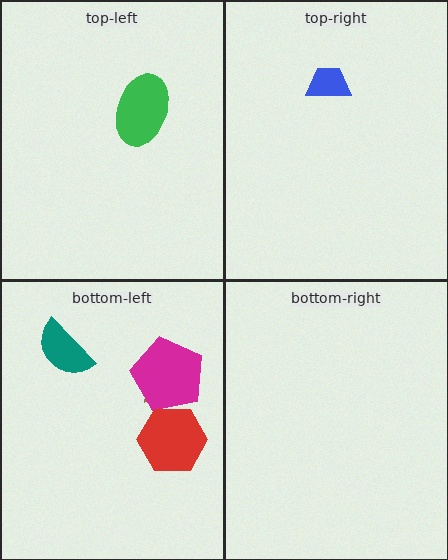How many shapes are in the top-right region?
1.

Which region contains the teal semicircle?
The bottom-left region.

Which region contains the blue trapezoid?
The top-right region.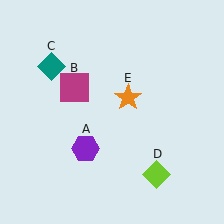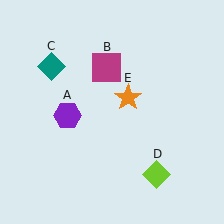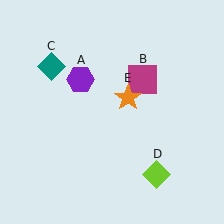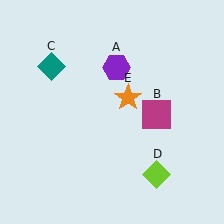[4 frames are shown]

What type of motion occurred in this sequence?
The purple hexagon (object A), magenta square (object B) rotated clockwise around the center of the scene.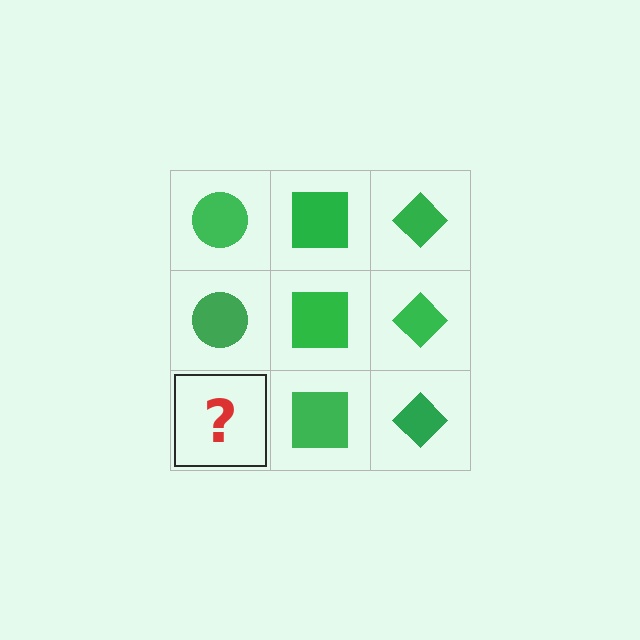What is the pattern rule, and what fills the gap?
The rule is that each column has a consistent shape. The gap should be filled with a green circle.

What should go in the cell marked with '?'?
The missing cell should contain a green circle.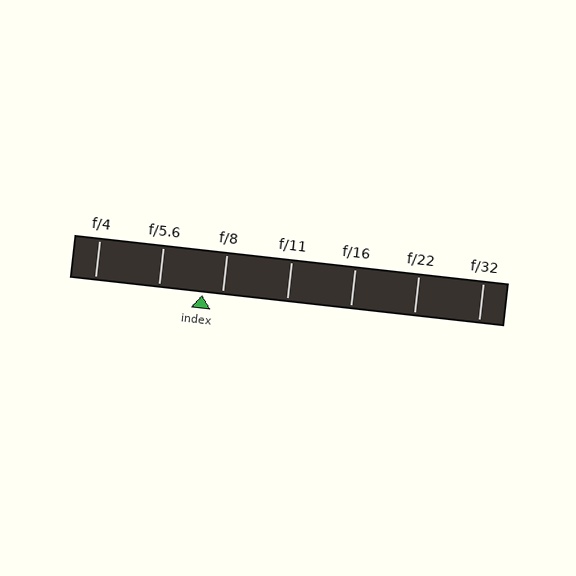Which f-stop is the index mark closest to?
The index mark is closest to f/8.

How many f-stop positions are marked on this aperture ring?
There are 7 f-stop positions marked.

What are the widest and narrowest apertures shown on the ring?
The widest aperture shown is f/4 and the narrowest is f/32.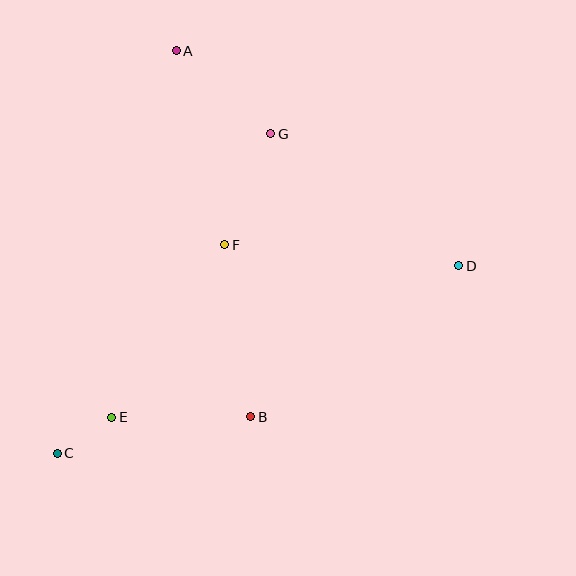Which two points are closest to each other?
Points C and E are closest to each other.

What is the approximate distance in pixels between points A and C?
The distance between A and C is approximately 420 pixels.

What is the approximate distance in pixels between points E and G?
The distance between E and G is approximately 325 pixels.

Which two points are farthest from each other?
Points C and D are farthest from each other.